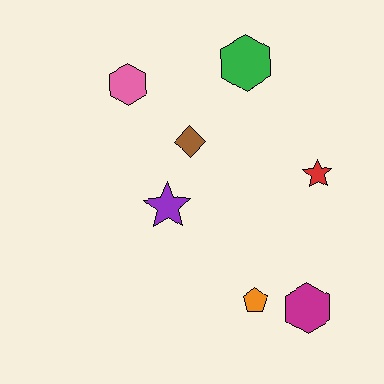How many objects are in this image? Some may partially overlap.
There are 7 objects.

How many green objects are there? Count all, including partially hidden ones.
There is 1 green object.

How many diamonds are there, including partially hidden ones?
There is 1 diamond.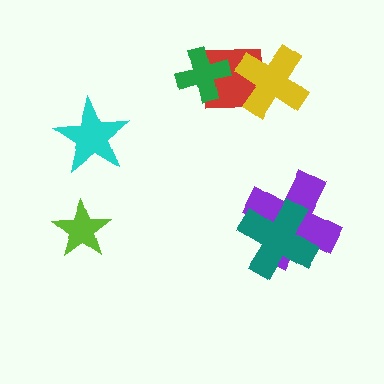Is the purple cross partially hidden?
Yes, it is partially covered by another shape.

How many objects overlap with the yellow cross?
1 object overlaps with the yellow cross.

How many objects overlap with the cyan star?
0 objects overlap with the cyan star.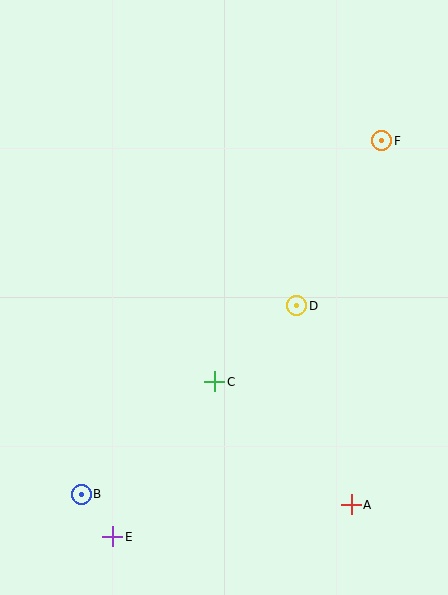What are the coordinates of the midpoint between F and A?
The midpoint between F and A is at (367, 323).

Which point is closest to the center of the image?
Point D at (297, 306) is closest to the center.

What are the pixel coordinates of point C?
Point C is at (215, 382).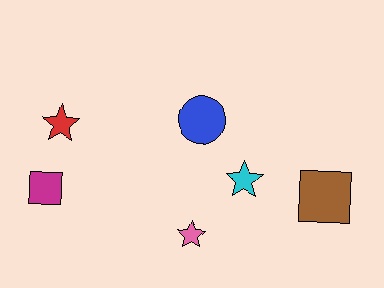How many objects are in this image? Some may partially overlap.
There are 6 objects.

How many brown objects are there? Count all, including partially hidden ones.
There is 1 brown object.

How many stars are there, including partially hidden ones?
There are 3 stars.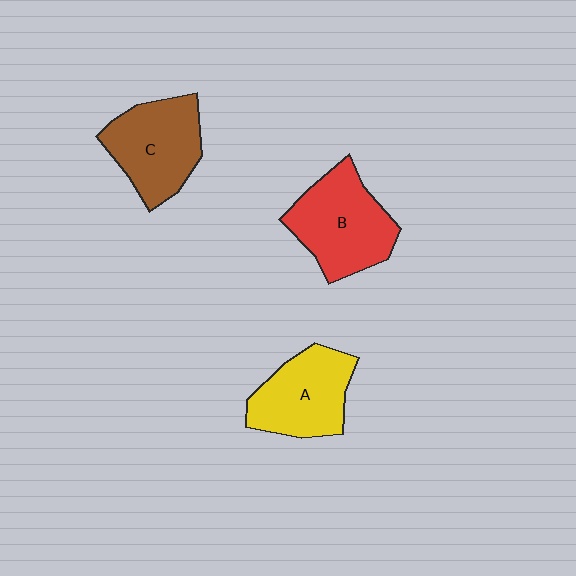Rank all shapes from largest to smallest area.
From largest to smallest: B (red), C (brown), A (yellow).